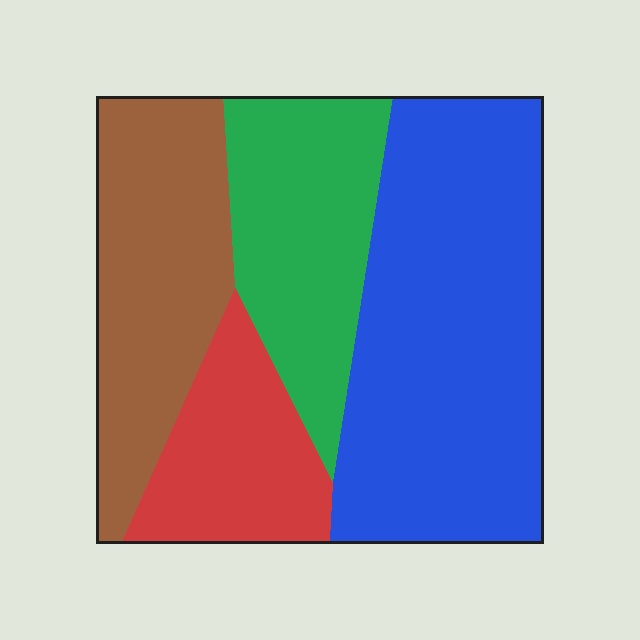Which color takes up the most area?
Blue, at roughly 40%.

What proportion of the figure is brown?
Brown takes up about one quarter (1/4) of the figure.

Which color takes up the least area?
Red, at roughly 15%.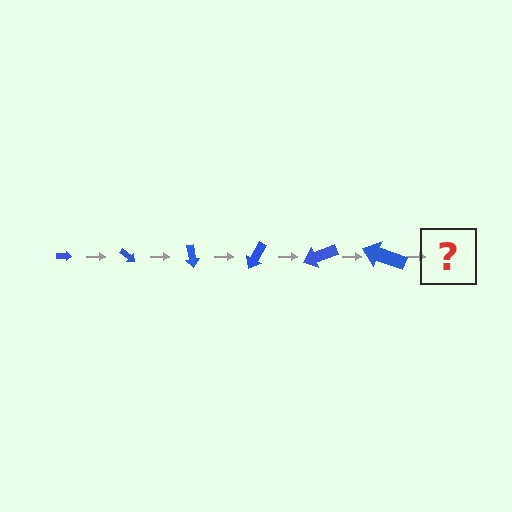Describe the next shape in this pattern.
It should be an arrow, larger than the previous one and rotated 240 degrees from the start.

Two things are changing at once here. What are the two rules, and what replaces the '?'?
The two rules are that the arrow grows larger each step and it rotates 40 degrees each step. The '?' should be an arrow, larger than the previous one and rotated 240 degrees from the start.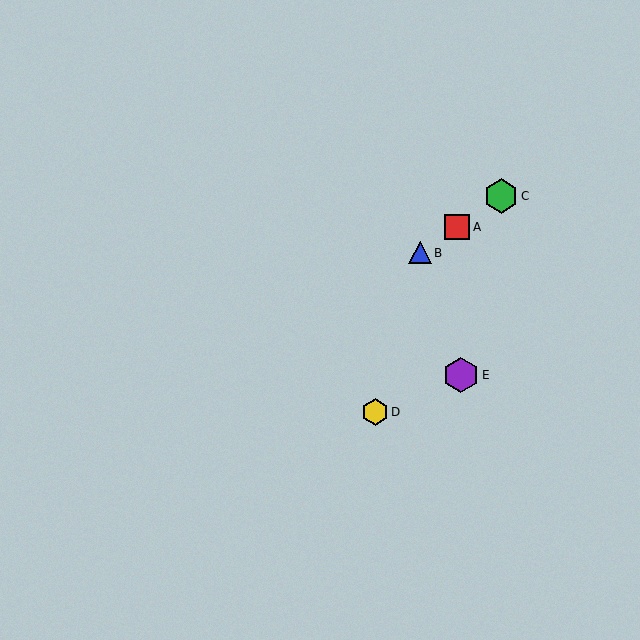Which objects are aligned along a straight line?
Objects A, B, C are aligned along a straight line.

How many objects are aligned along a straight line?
3 objects (A, B, C) are aligned along a straight line.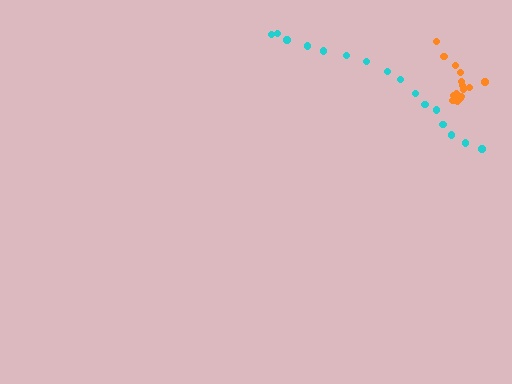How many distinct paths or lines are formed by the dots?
There are 2 distinct paths.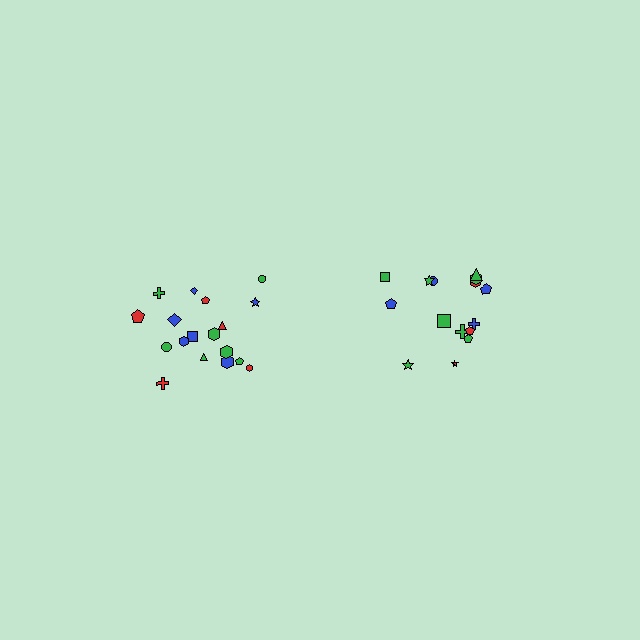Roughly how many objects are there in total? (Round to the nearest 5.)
Roughly 35 objects in total.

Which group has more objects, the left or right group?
The left group.